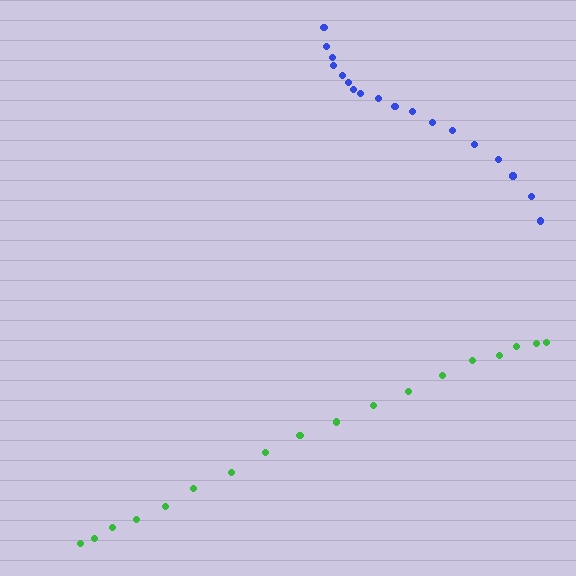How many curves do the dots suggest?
There are 2 distinct paths.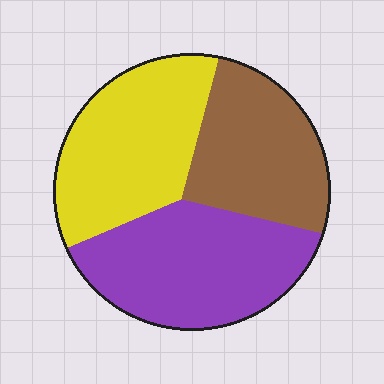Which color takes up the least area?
Brown, at roughly 30%.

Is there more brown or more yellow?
Yellow.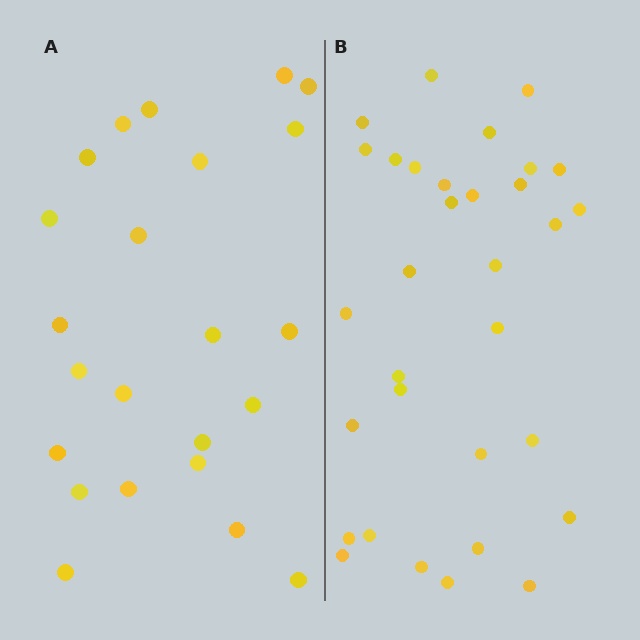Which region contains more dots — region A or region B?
Region B (the right region) has more dots.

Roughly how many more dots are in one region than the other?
Region B has roughly 8 or so more dots than region A.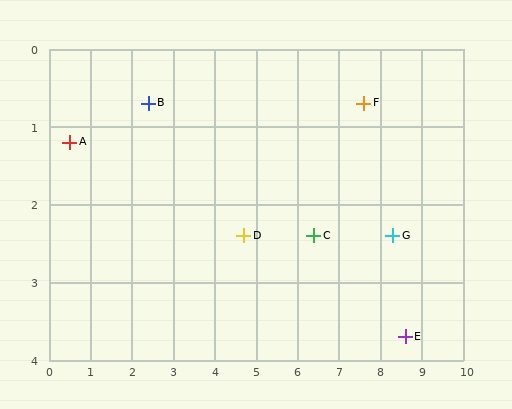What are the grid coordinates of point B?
Point B is at approximately (2.4, 0.7).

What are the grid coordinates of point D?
Point D is at approximately (4.7, 2.4).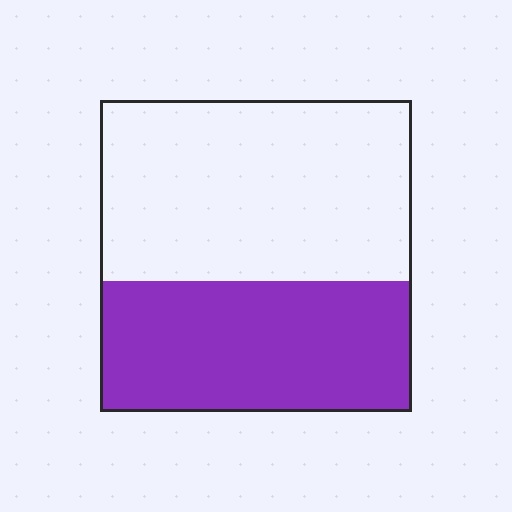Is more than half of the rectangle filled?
No.